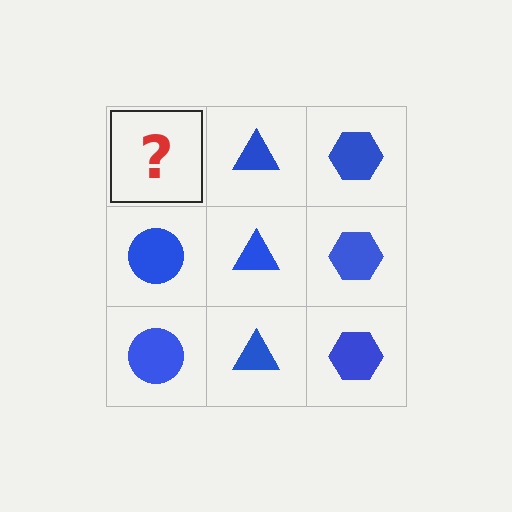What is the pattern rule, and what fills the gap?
The rule is that each column has a consistent shape. The gap should be filled with a blue circle.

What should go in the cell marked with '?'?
The missing cell should contain a blue circle.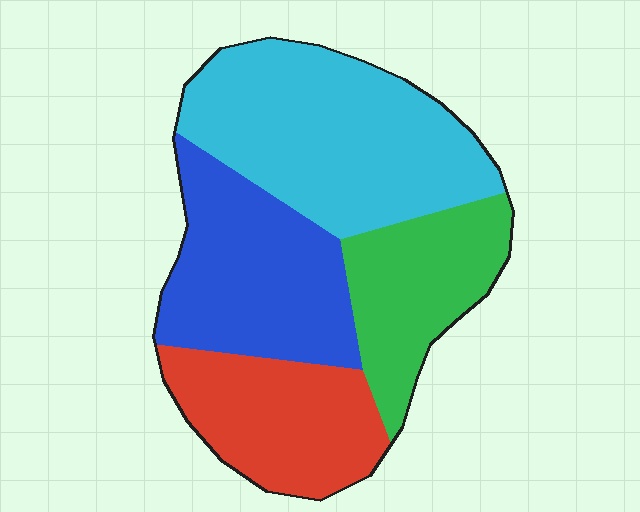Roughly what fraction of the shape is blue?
Blue takes up about one quarter (1/4) of the shape.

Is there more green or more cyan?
Cyan.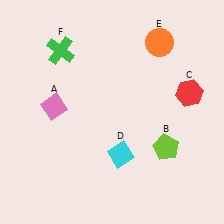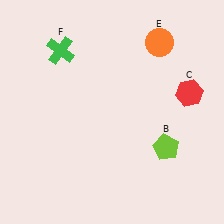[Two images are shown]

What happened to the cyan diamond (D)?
The cyan diamond (D) was removed in Image 2. It was in the bottom-right area of Image 1.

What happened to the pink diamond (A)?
The pink diamond (A) was removed in Image 2. It was in the top-left area of Image 1.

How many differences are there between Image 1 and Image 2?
There are 2 differences between the two images.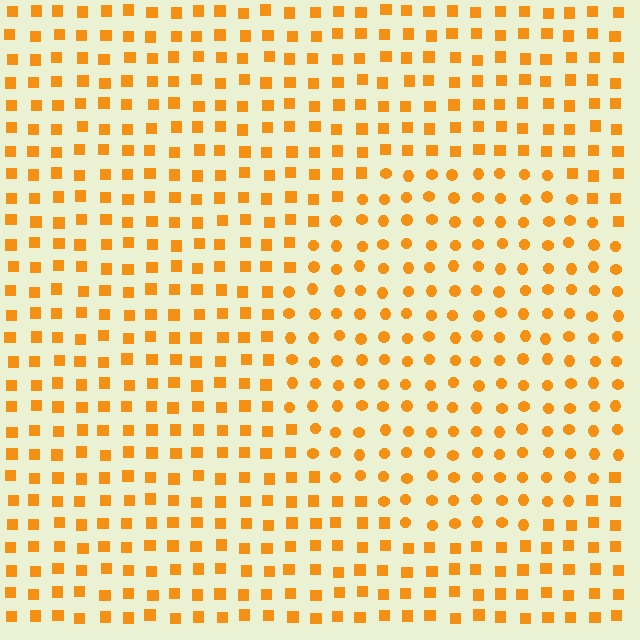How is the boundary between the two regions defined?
The boundary is defined by a change in element shape: circles inside vs. squares outside. All elements share the same color and spacing.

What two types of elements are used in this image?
The image uses circles inside the circle region and squares outside it.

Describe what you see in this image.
The image is filled with small orange elements arranged in a uniform grid. A circle-shaped region contains circles, while the surrounding area contains squares. The boundary is defined purely by the change in element shape.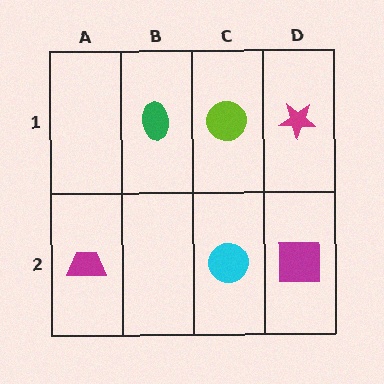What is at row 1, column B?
A green ellipse.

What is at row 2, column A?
A magenta trapezoid.